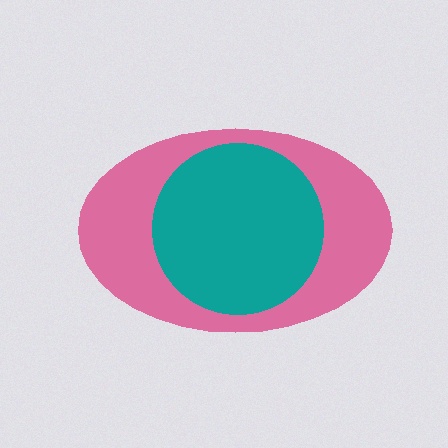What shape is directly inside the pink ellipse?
The teal circle.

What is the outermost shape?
The pink ellipse.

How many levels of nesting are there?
2.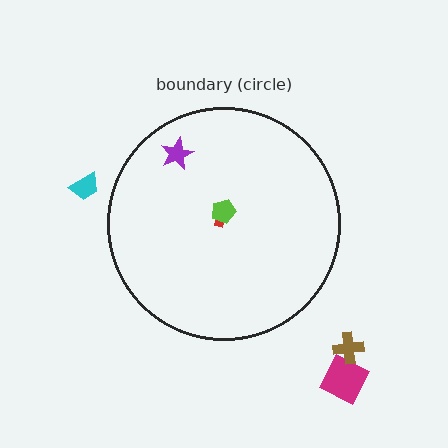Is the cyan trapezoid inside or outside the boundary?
Outside.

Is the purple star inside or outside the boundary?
Inside.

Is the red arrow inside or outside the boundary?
Inside.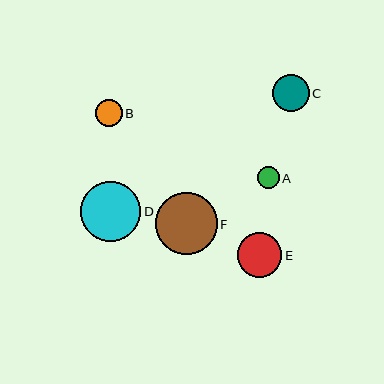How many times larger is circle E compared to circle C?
Circle E is approximately 1.2 times the size of circle C.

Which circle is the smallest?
Circle A is the smallest with a size of approximately 22 pixels.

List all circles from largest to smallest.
From largest to smallest: F, D, E, C, B, A.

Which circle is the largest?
Circle F is the largest with a size of approximately 62 pixels.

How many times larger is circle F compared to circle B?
Circle F is approximately 2.3 times the size of circle B.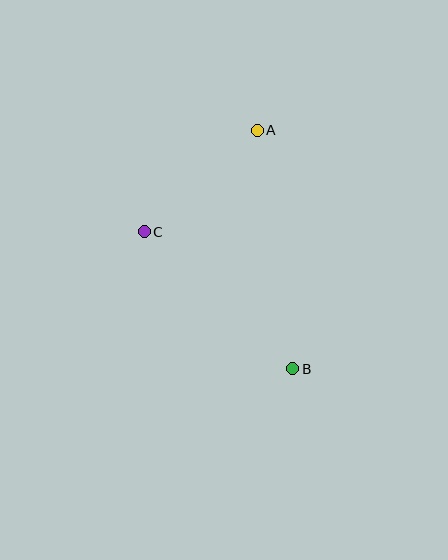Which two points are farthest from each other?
Points A and B are farthest from each other.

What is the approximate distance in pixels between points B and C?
The distance between B and C is approximately 202 pixels.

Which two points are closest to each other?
Points A and C are closest to each other.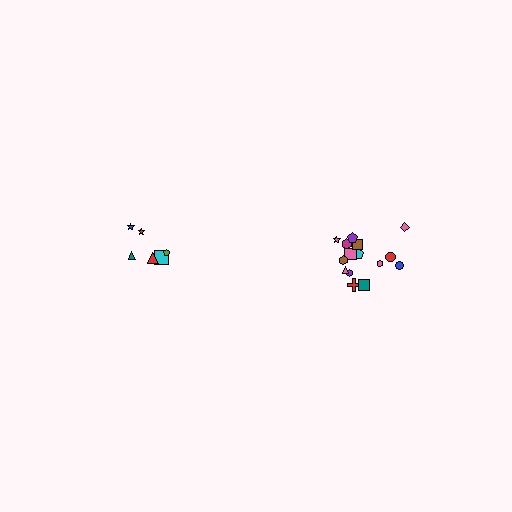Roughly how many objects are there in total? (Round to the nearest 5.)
Roughly 20 objects in total.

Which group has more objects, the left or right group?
The right group.